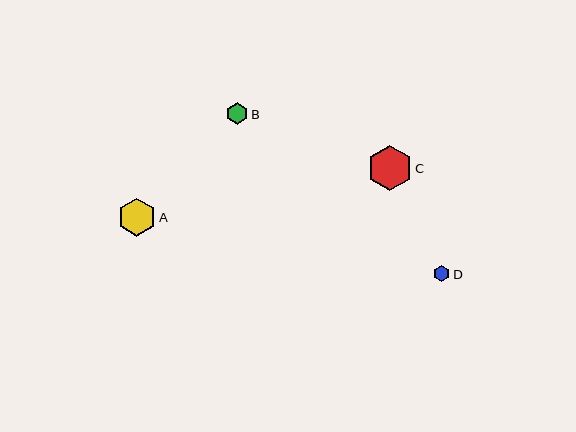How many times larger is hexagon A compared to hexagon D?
Hexagon A is approximately 2.4 times the size of hexagon D.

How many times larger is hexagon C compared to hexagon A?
Hexagon C is approximately 1.2 times the size of hexagon A.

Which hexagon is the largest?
Hexagon C is the largest with a size of approximately 45 pixels.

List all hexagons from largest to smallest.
From largest to smallest: C, A, B, D.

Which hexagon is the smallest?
Hexagon D is the smallest with a size of approximately 16 pixels.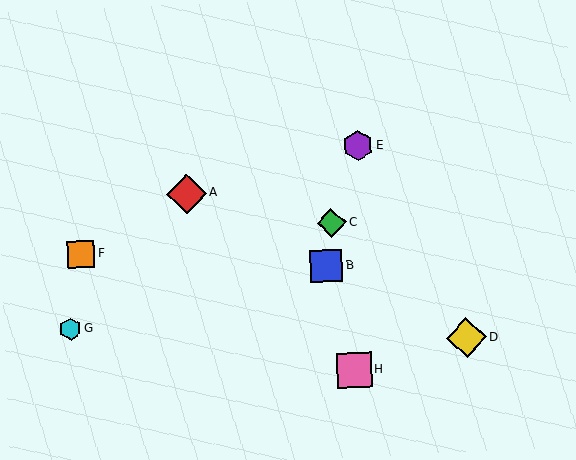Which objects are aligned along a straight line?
Objects A, B, D are aligned along a straight line.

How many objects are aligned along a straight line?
3 objects (A, B, D) are aligned along a straight line.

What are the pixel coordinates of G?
Object G is at (70, 329).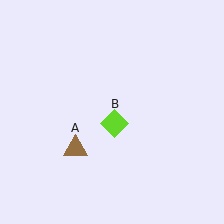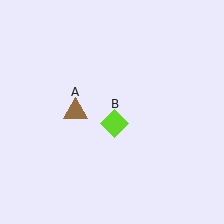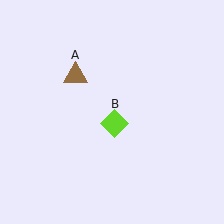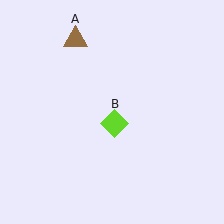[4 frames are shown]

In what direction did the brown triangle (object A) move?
The brown triangle (object A) moved up.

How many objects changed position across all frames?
1 object changed position: brown triangle (object A).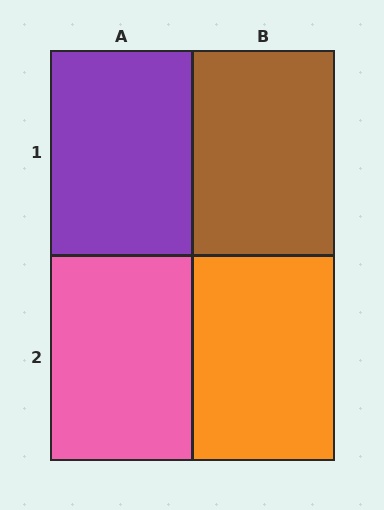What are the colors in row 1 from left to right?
Purple, brown.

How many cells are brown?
1 cell is brown.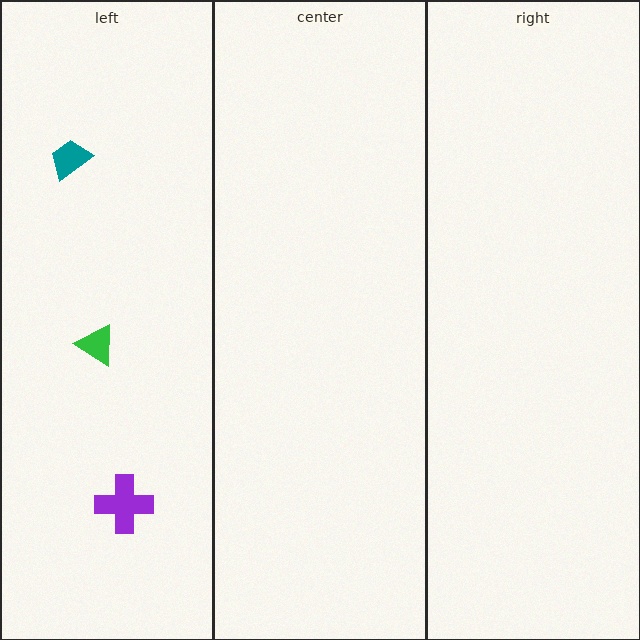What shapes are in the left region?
The green triangle, the purple cross, the teal trapezoid.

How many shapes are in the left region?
3.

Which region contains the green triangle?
The left region.